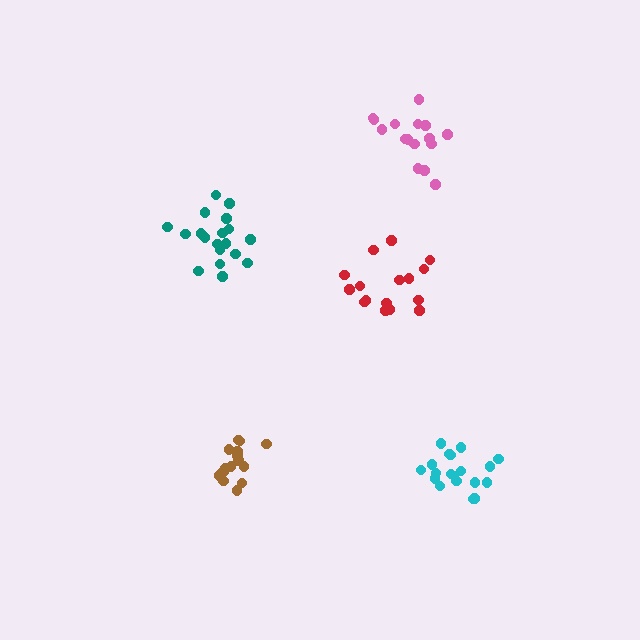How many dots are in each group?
Group 1: 17 dots, Group 2: 15 dots, Group 3: 16 dots, Group 4: 19 dots, Group 5: 19 dots (86 total).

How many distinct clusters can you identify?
There are 5 distinct clusters.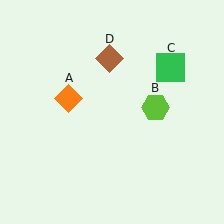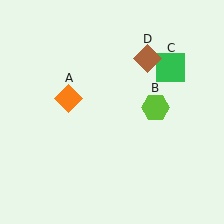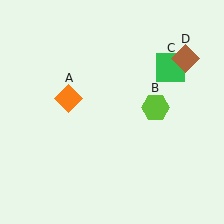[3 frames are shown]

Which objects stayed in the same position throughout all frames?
Orange diamond (object A) and lime hexagon (object B) and green square (object C) remained stationary.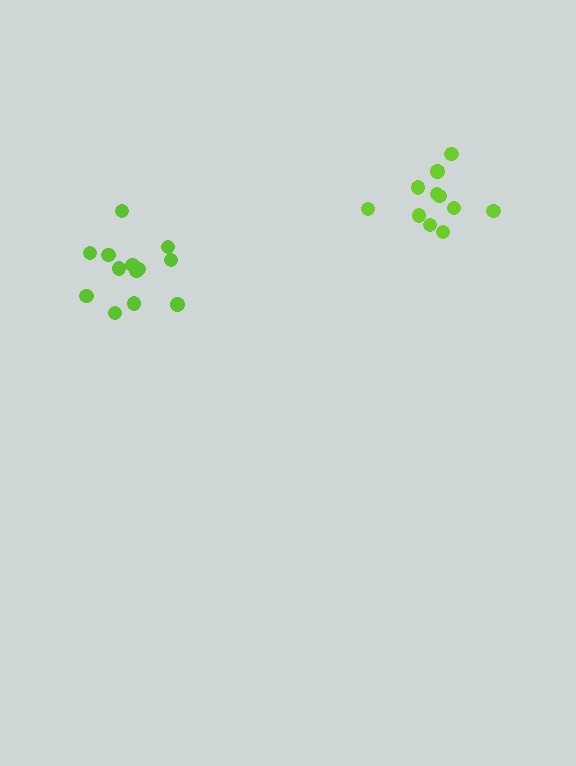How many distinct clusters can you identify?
There are 2 distinct clusters.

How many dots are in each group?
Group 1: 11 dots, Group 2: 13 dots (24 total).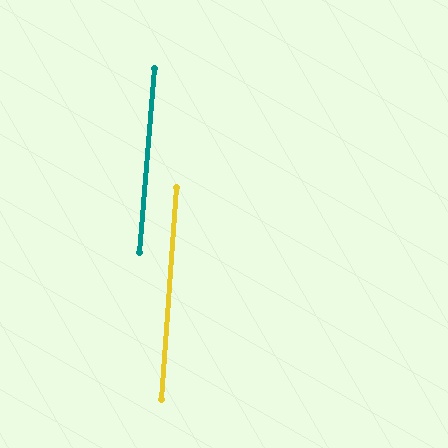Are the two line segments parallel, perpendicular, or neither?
Parallel — their directions differ by only 0.7°.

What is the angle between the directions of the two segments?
Approximately 1 degree.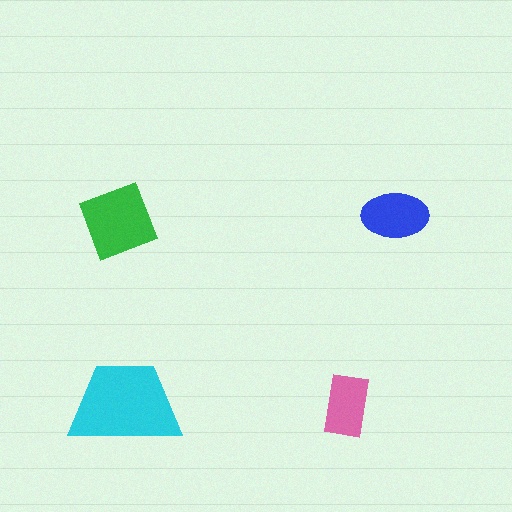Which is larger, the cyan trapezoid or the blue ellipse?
The cyan trapezoid.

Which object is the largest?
The cyan trapezoid.